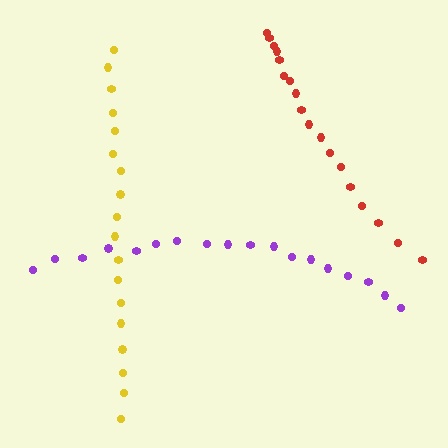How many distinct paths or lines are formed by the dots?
There are 3 distinct paths.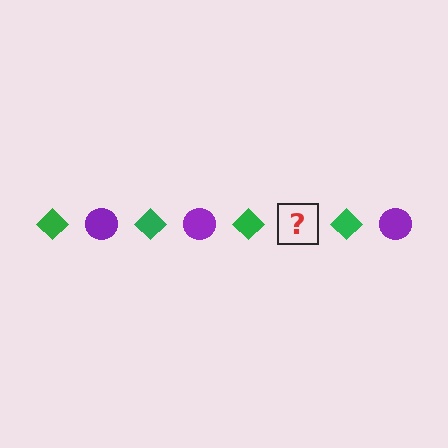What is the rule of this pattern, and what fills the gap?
The rule is that the pattern alternates between green diamond and purple circle. The gap should be filled with a purple circle.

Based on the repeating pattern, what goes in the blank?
The blank should be a purple circle.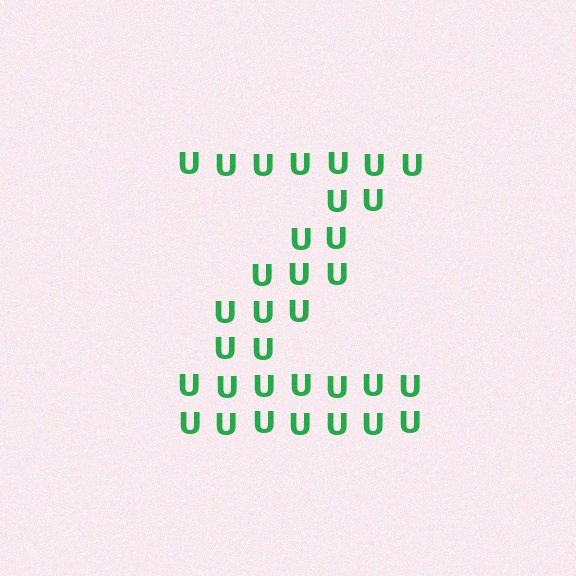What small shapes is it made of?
It is made of small letter U's.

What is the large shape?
The large shape is the letter Z.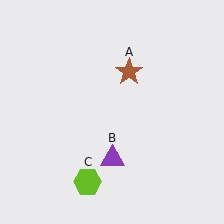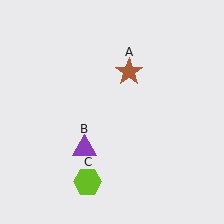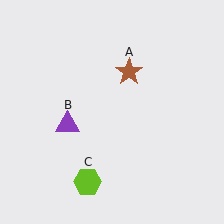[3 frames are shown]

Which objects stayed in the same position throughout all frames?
Brown star (object A) and lime hexagon (object C) remained stationary.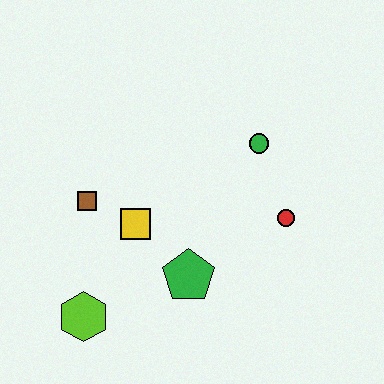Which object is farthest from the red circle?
The lime hexagon is farthest from the red circle.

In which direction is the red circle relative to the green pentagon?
The red circle is to the right of the green pentagon.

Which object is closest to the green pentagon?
The yellow square is closest to the green pentagon.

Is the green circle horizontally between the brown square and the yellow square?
No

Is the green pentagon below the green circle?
Yes